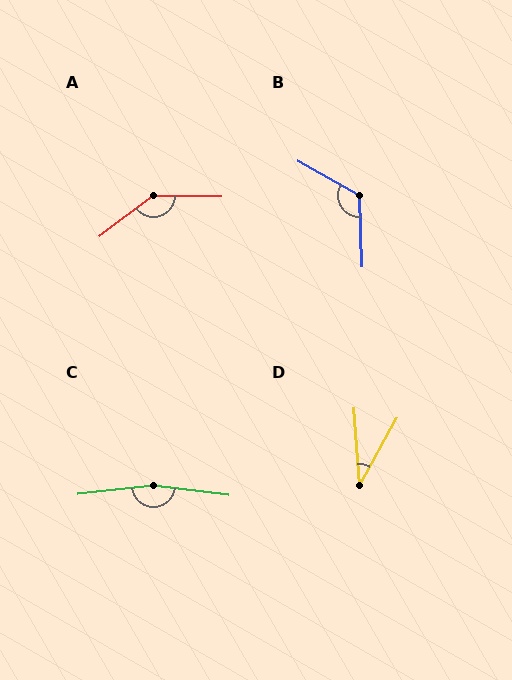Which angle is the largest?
C, at approximately 166 degrees.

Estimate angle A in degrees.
Approximately 142 degrees.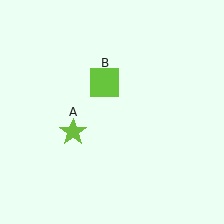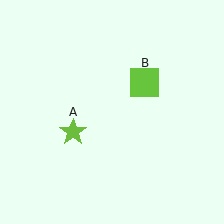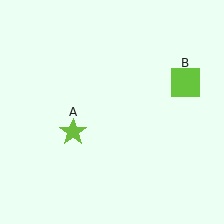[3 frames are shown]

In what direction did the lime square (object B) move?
The lime square (object B) moved right.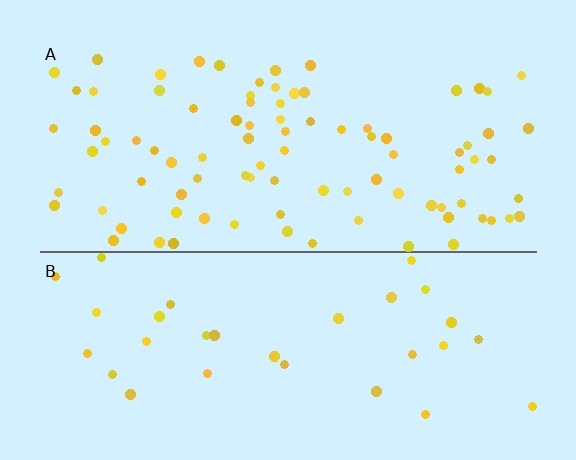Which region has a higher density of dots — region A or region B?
A (the top).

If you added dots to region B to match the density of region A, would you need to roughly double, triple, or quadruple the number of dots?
Approximately triple.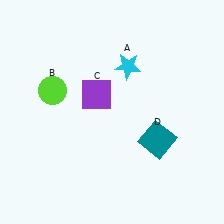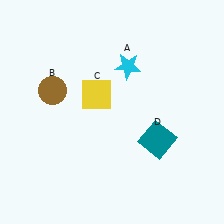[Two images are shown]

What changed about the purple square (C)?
In Image 1, C is purple. In Image 2, it changed to yellow.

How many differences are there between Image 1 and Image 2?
There are 2 differences between the two images.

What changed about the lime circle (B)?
In Image 1, B is lime. In Image 2, it changed to brown.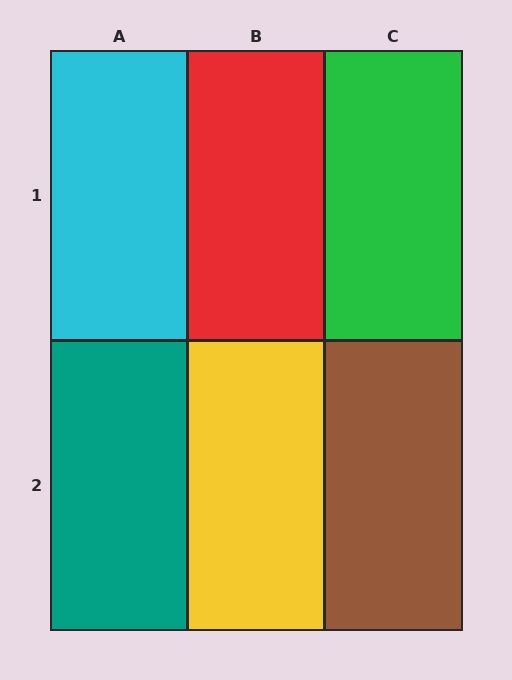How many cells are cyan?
1 cell is cyan.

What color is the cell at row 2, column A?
Teal.